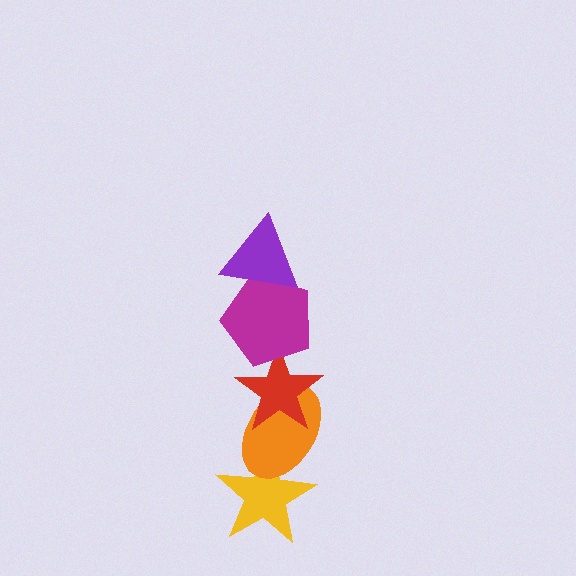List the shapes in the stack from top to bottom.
From top to bottom: the purple triangle, the magenta pentagon, the red star, the orange ellipse, the yellow star.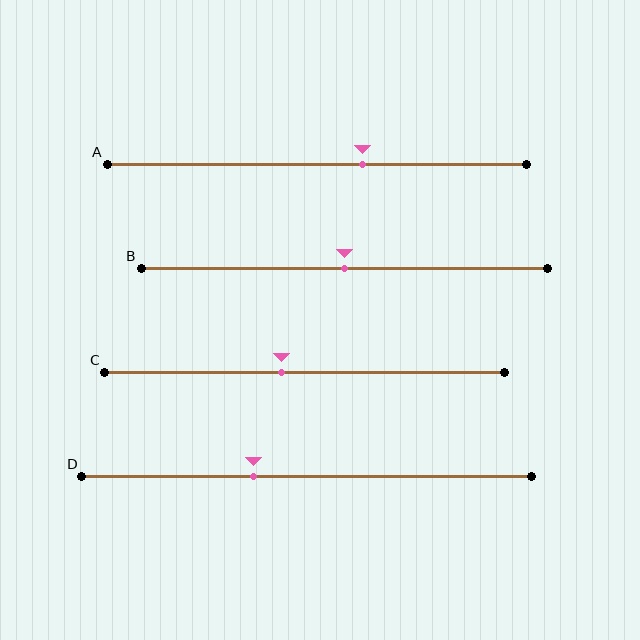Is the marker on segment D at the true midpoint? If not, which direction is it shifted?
No, the marker on segment D is shifted to the left by about 12% of the segment length.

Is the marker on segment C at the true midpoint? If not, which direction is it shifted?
No, the marker on segment C is shifted to the left by about 6% of the segment length.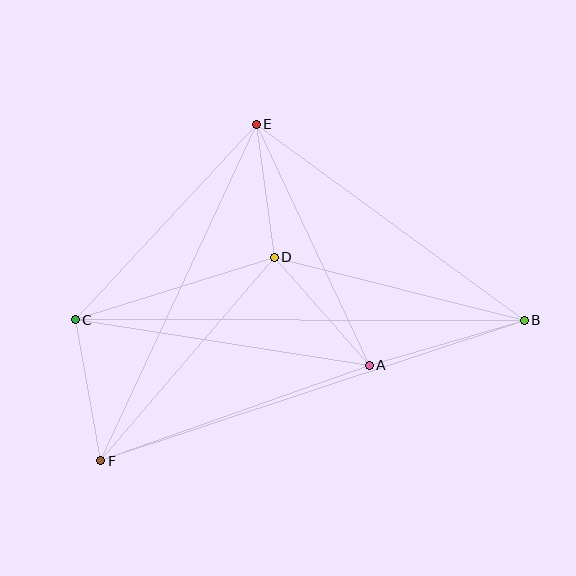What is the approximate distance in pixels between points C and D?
The distance between C and D is approximately 209 pixels.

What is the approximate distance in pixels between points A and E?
The distance between A and E is approximately 266 pixels.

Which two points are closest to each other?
Points D and E are closest to each other.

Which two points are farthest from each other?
Points B and C are farthest from each other.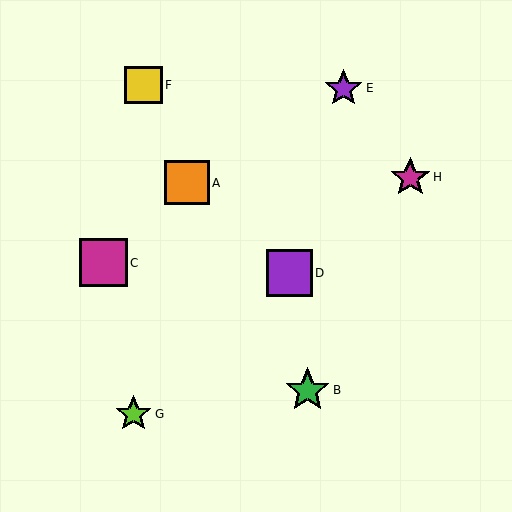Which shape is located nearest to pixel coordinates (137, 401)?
The lime star (labeled G) at (134, 414) is nearest to that location.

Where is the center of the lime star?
The center of the lime star is at (134, 414).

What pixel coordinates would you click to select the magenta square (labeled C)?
Click at (103, 263) to select the magenta square C.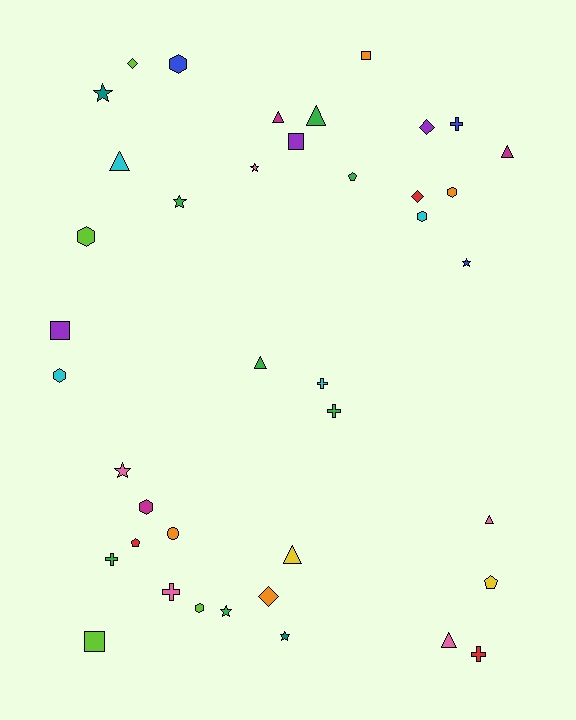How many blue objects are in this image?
There are 3 blue objects.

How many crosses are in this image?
There are 6 crosses.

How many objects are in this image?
There are 40 objects.